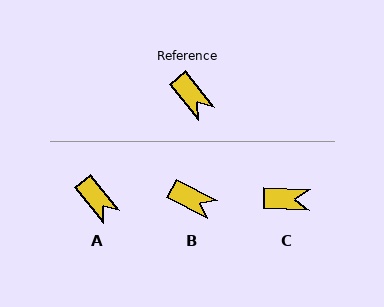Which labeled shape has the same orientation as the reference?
A.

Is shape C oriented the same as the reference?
No, it is off by about 49 degrees.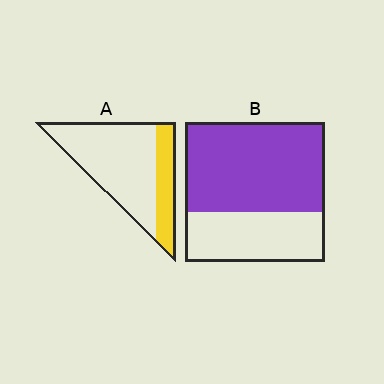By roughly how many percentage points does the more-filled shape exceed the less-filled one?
By roughly 40 percentage points (B over A).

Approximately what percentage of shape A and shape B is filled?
A is approximately 25% and B is approximately 65%.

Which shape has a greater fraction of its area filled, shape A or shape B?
Shape B.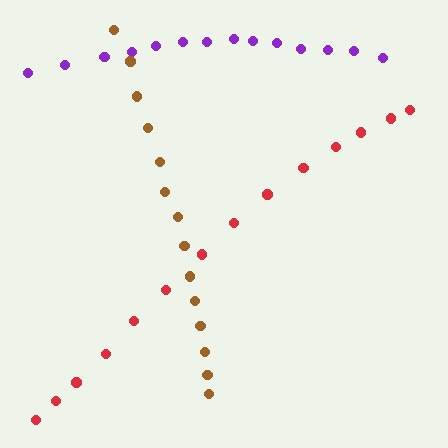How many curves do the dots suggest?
There are 3 distinct paths.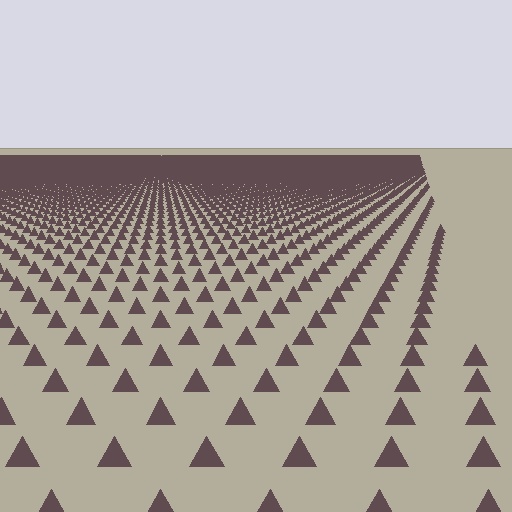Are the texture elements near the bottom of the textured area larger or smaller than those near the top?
Larger. Near the bottom, elements are closer to the viewer and appear at a bigger on-screen size.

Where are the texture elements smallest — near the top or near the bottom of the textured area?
Near the top.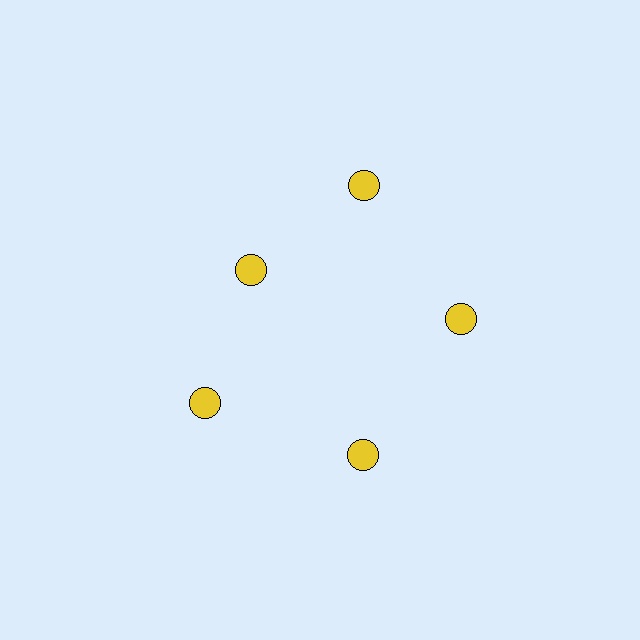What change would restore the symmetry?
The symmetry would be restored by moving it outward, back onto the ring so that all 5 circles sit at equal angles and equal distance from the center.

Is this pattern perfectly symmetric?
No. The 5 yellow circles are arranged in a ring, but one element near the 10 o'clock position is pulled inward toward the center, breaking the 5-fold rotational symmetry.